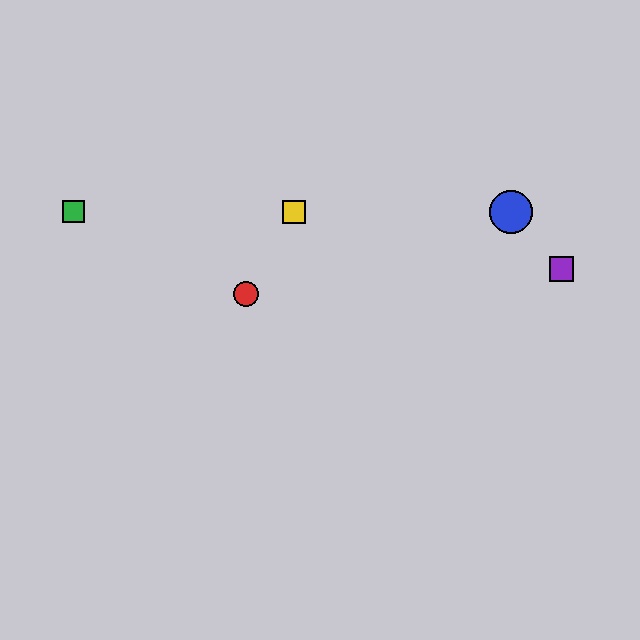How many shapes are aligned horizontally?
3 shapes (the blue circle, the green square, the yellow square) are aligned horizontally.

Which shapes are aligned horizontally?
The blue circle, the green square, the yellow square are aligned horizontally.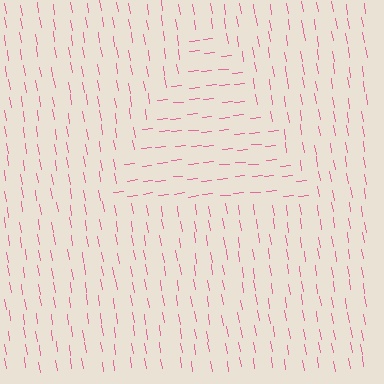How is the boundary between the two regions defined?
The boundary is defined purely by a change in line orientation (approximately 86 degrees difference). All lines are the same color and thickness.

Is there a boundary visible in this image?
Yes, there is a texture boundary formed by a change in line orientation.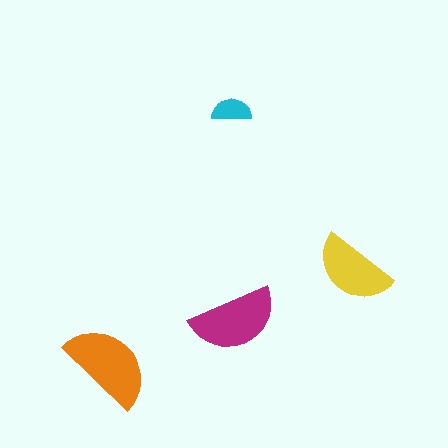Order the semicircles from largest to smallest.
the orange one, the magenta one, the yellow one, the cyan one.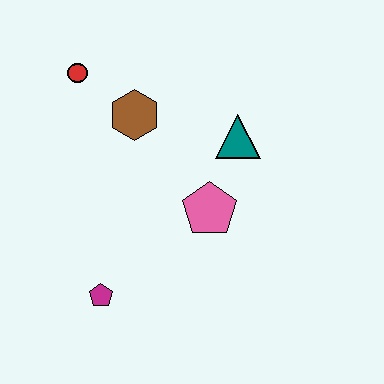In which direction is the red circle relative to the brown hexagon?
The red circle is to the left of the brown hexagon.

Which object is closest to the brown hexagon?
The red circle is closest to the brown hexagon.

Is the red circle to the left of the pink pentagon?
Yes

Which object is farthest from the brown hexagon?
The magenta pentagon is farthest from the brown hexagon.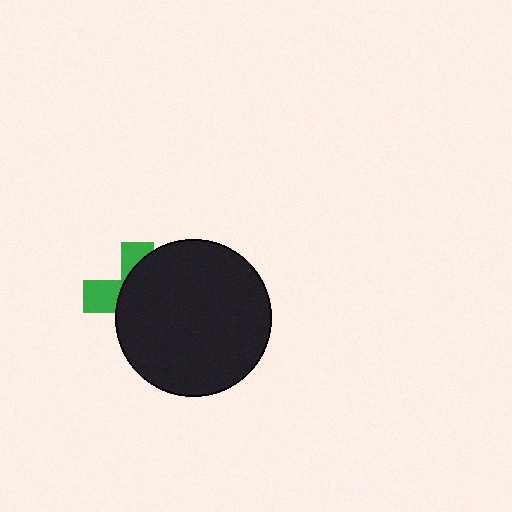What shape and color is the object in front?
The object in front is a black circle.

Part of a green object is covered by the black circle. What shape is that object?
It is a cross.